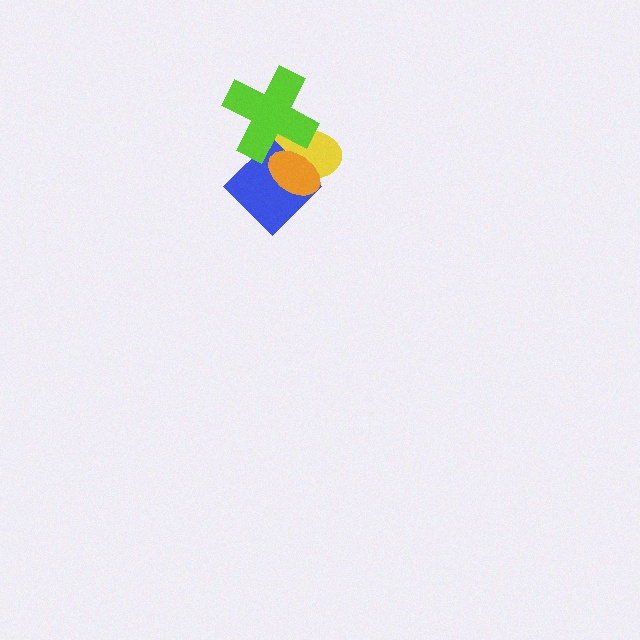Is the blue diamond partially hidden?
Yes, it is partially covered by another shape.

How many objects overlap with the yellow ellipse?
3 objects overlap with the yellow ellipse.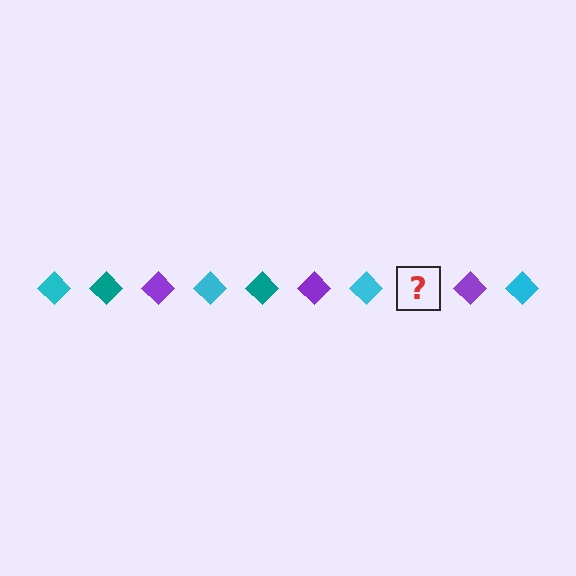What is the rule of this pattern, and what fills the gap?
The rule is that the pattern cycles through cyan, teal, purple diamonds. The gap should be filled with a teal diamond.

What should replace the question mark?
The question mark should be replaced with a teal diamond.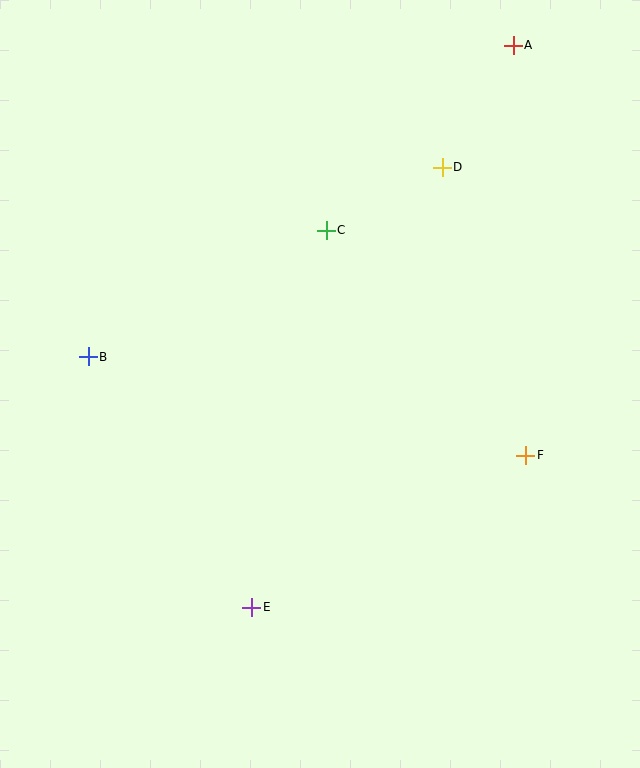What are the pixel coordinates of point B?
Point B is at (88, 357).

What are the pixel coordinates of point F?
Point F is at (526, 455).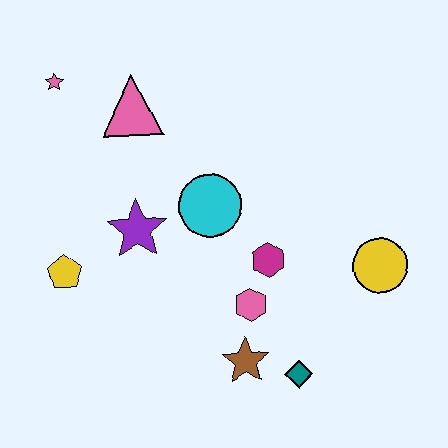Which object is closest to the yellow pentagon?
The purple star is closest to the yellow pentagon.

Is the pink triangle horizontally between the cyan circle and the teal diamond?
No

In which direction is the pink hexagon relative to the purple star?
The pink hexagon is to the right of the purple star.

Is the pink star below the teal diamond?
No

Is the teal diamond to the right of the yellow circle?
No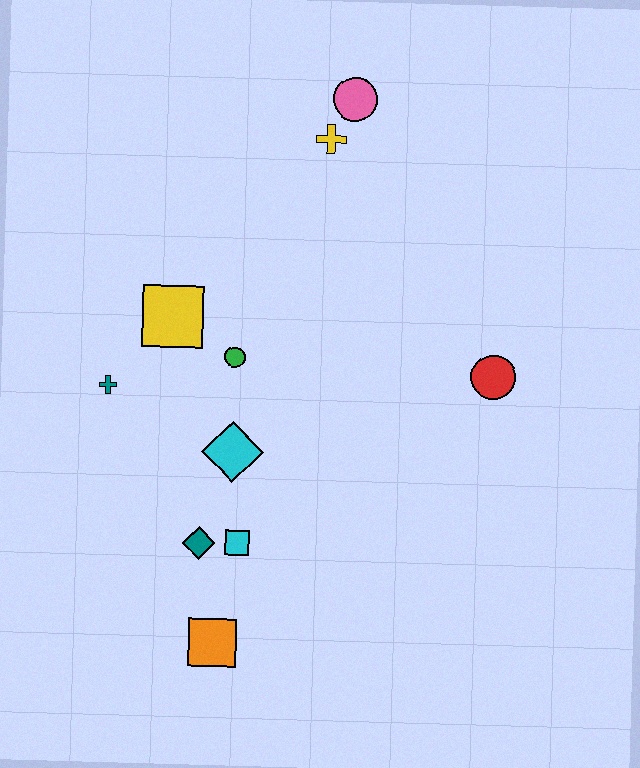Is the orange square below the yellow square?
Yes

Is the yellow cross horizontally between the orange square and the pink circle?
Yes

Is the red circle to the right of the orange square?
Yes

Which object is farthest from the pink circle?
The orange square is farthest from the pink circle.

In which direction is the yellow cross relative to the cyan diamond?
The yellow cross is above the cyan diamond.